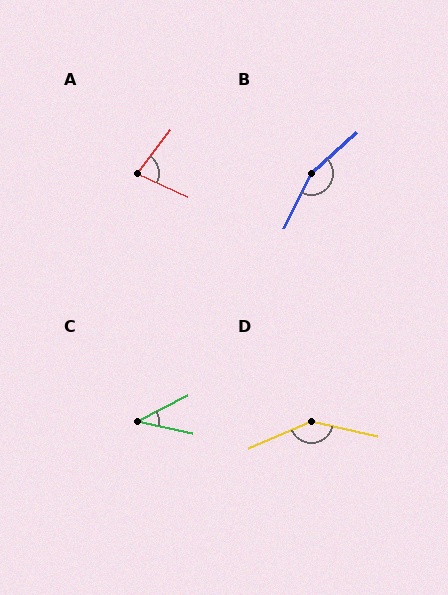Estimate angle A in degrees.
Approximately 77 degrees.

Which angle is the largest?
B, at approximately 159 degrees.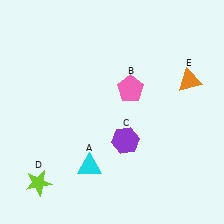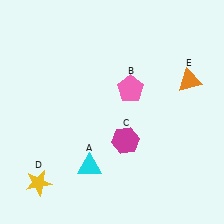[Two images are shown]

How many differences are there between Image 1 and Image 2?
There are 2 differences between the two images.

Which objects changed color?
C changed from purple to magenta. D changed from lime to yellow.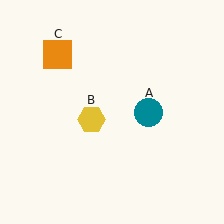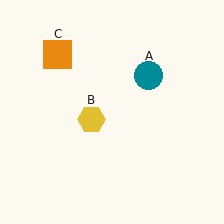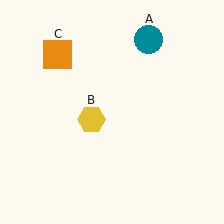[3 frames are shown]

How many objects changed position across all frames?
1 object changed position: teal circle (object A).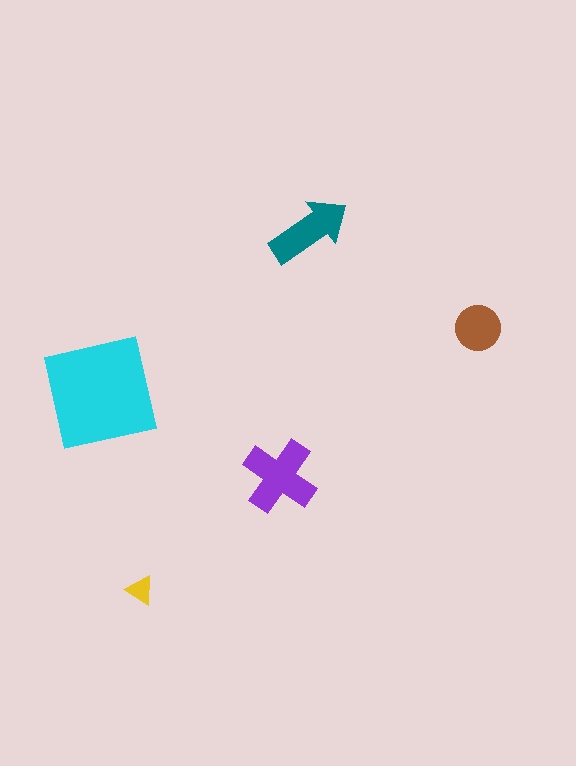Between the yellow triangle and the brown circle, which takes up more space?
The brown circle.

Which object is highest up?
The teal arrow is topmost.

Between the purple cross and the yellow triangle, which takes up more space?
The purple cross.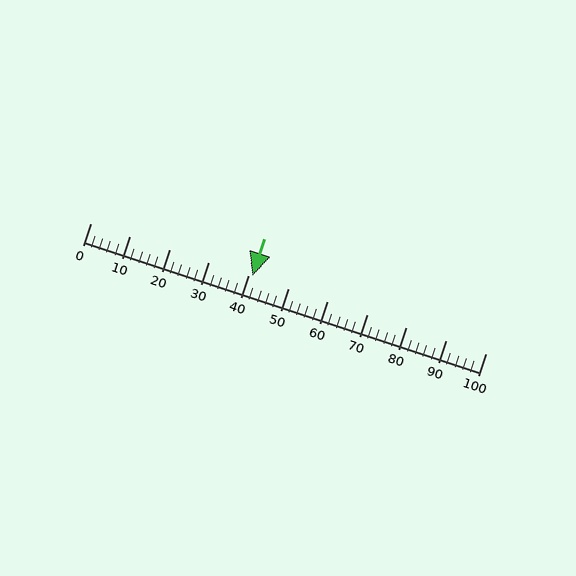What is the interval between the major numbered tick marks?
The major tick marks are spaced 10 units apart.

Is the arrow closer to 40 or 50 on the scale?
The arrow is closer to 40.